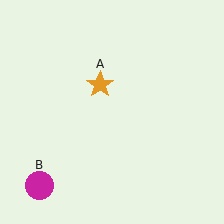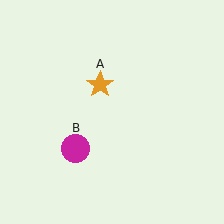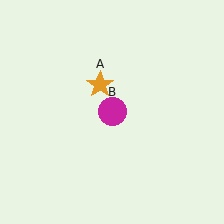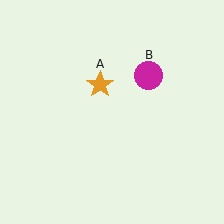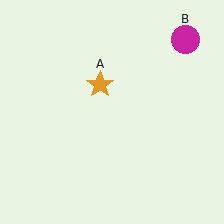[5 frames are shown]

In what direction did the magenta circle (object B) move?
The magenta circle (object B) moved up and to the right.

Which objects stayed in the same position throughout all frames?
Orange star (object A) remained stationary.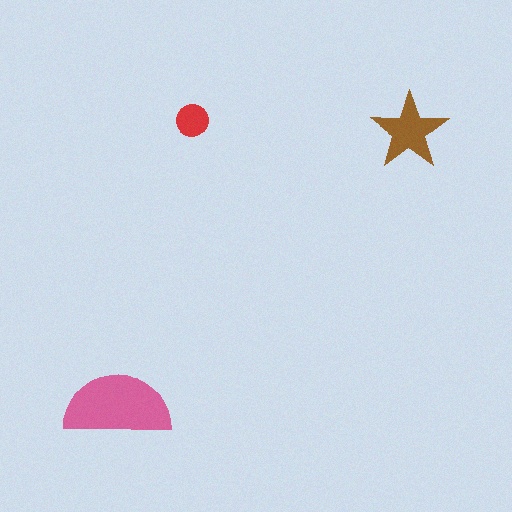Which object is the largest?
The pink semicircle.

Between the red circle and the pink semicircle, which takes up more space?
The pink semicircle.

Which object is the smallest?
The red circle.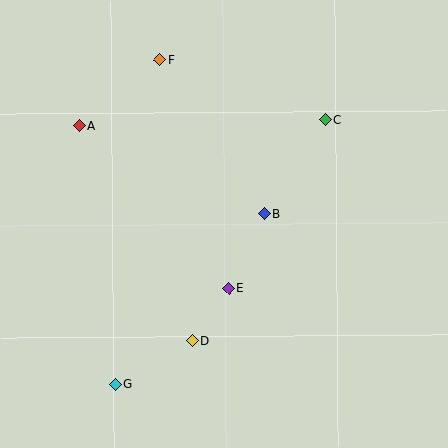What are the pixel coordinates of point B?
Point B is at (264, 213).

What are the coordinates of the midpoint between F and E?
The midpoint between F and E is at (194, 174).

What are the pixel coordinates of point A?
Point A is at (80, 126).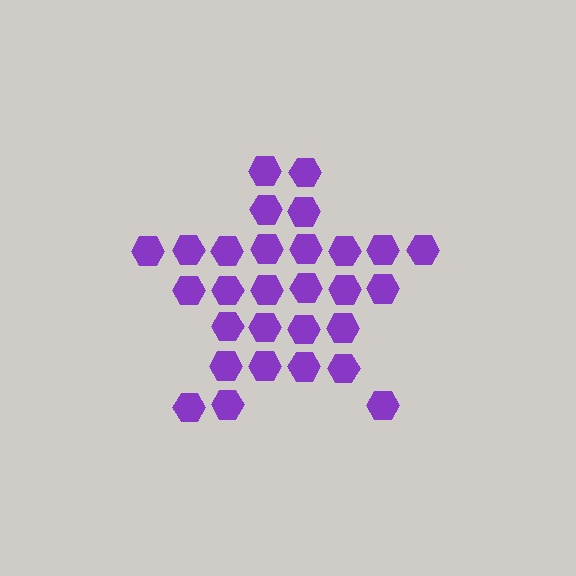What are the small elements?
The small elements are hexagons.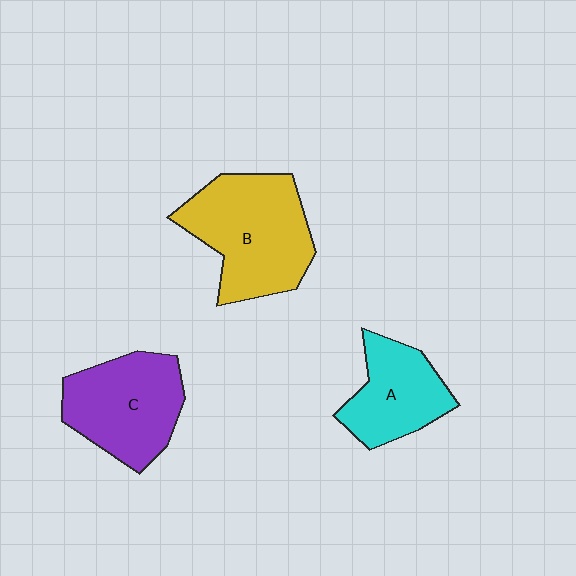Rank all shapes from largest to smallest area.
From largest to smallest: B (yellow), C (purple), A (cyan).